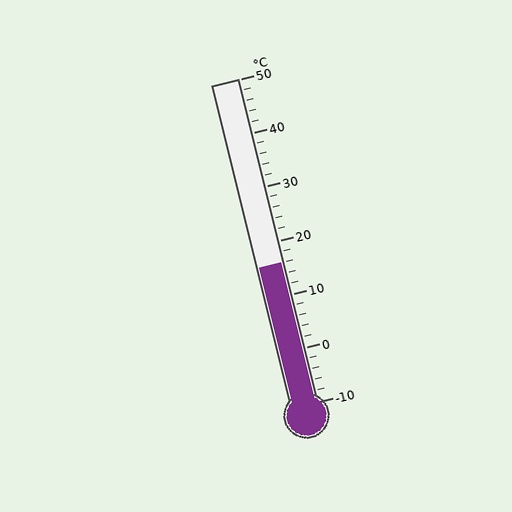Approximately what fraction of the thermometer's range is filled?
The thermometer is filled to approximately 45% of its range.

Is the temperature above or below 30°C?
The temperature is below 30°C.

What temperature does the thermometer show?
The thermometer shows approximately 16°C.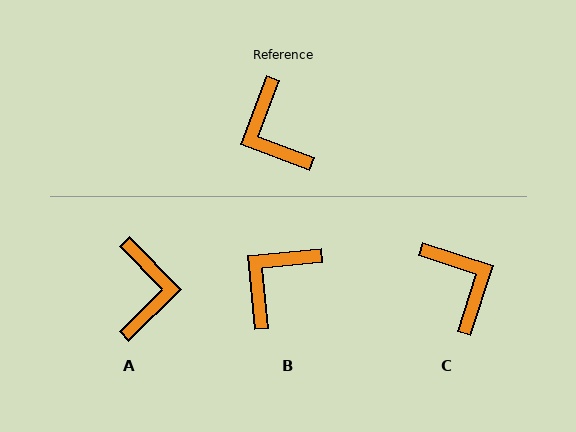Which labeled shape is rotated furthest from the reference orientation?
C, about 177 degrees away.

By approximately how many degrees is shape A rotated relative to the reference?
Approximately 155 degrees counter-clockwise.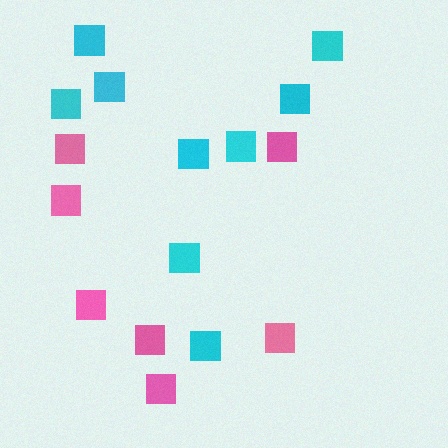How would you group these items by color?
There are 2 groups: one group of cyan squares (9) and one group of pink squares (7).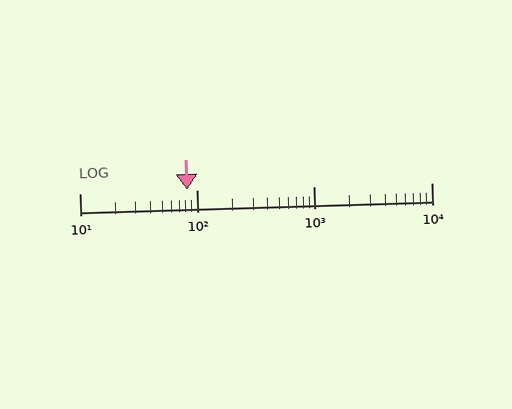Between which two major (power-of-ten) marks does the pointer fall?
The pointer is between 10 and 100.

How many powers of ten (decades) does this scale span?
The scale spans 3 decades, from 10 to 10000.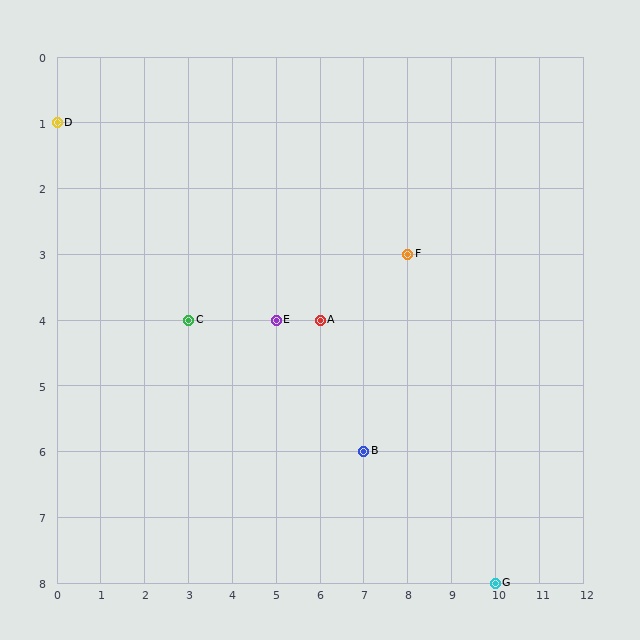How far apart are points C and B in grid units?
Points C and B are 4 columns and 2 rows apart (about 4.5 grid units diagonally).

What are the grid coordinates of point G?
Point G is at grid coordinates (10, 8).